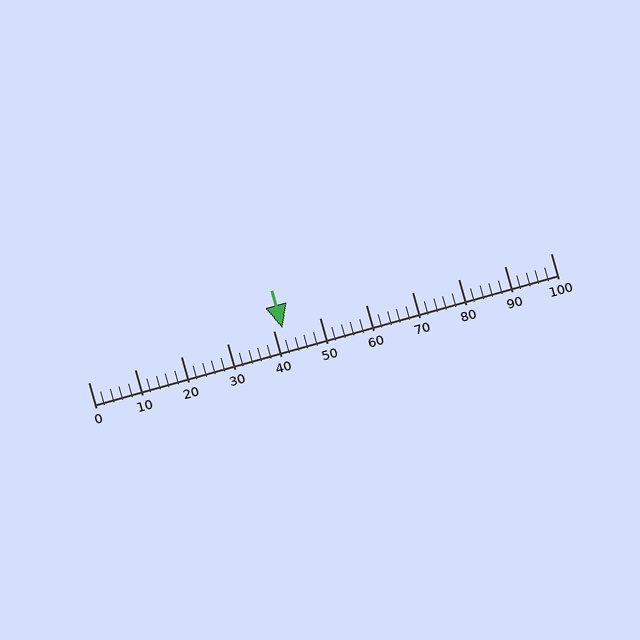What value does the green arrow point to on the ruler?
The green arrow points to approximately 42.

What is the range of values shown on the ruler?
The ruler shows values from 0 to 100.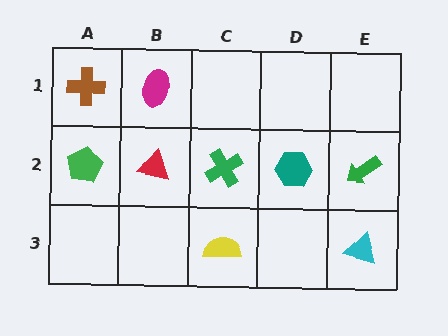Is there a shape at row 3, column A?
No, that cell is empty.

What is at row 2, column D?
A teal hexagon.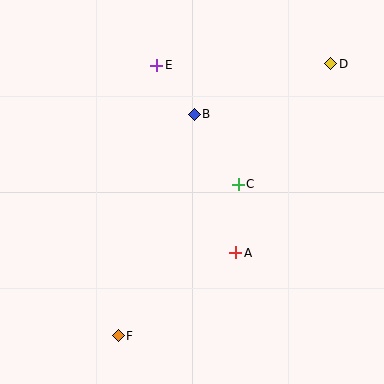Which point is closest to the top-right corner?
Point D is closest to the top-right corner.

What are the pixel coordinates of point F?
Point F is at (118, 336).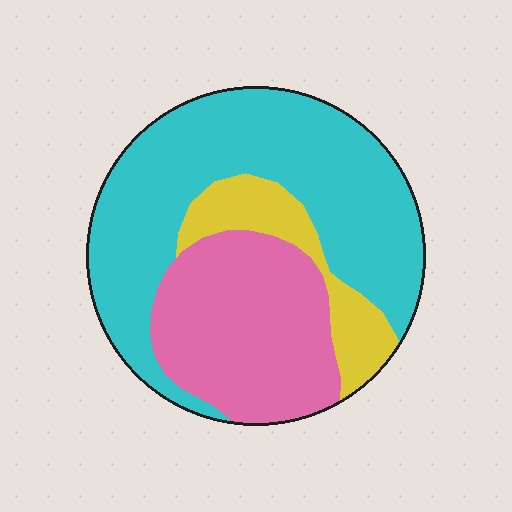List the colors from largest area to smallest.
From largest to smallest: cyan, pink, yellow.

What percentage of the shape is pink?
Pink takes up about one third (1/3) of the shape.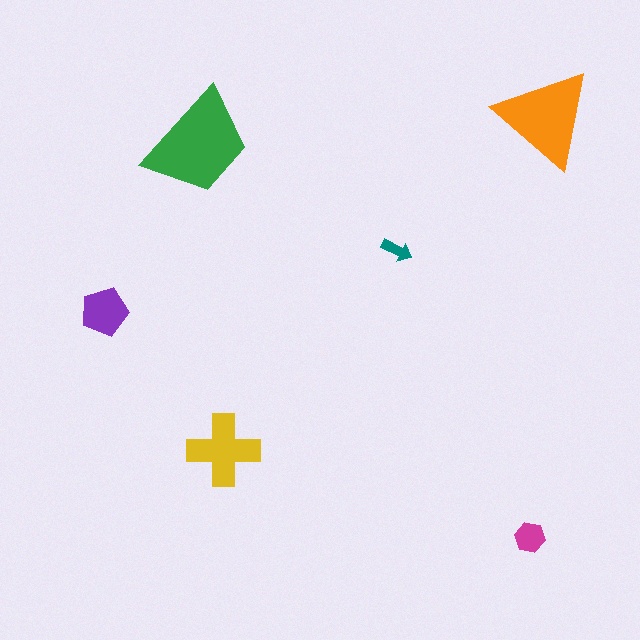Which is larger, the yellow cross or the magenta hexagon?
The yellow cross.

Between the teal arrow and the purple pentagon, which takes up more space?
The purple pentagon.